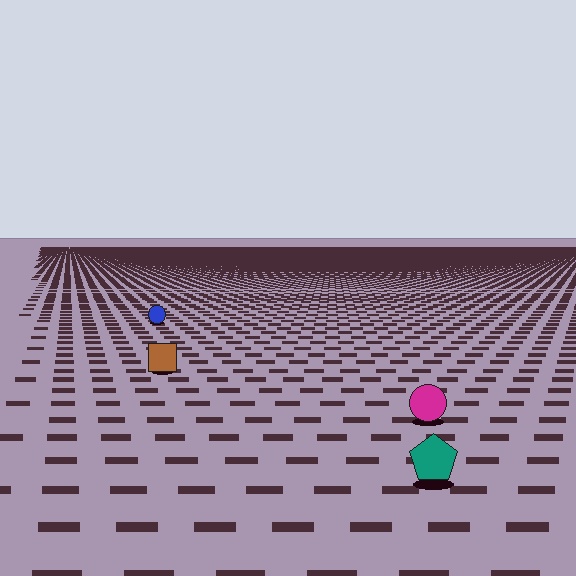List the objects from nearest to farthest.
From nearest to farthest: the teal pentagon, the magenta circle, the brown square, the blue circle.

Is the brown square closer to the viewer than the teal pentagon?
No. The teal pentagon is closer — you can tell from the texture gradient: the ground texture is coarser near it.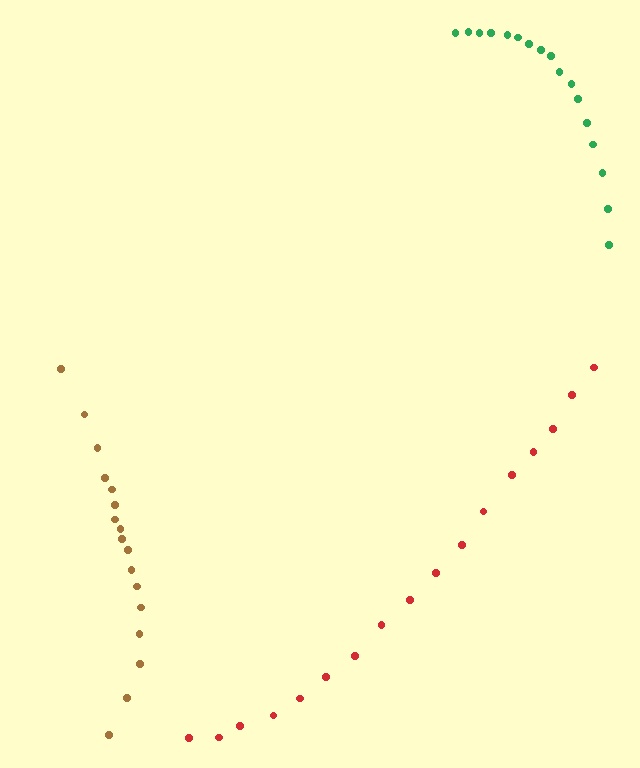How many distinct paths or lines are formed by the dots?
There are 3 distinct paths.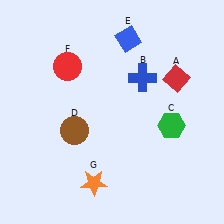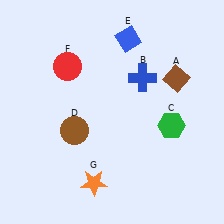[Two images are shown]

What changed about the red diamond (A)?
In Image 1, A is red. In Image 2, it changed to brown.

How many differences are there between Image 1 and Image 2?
There is 1 difference between the two images.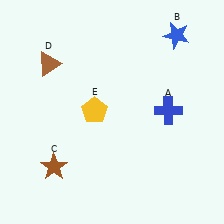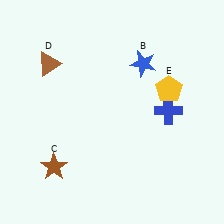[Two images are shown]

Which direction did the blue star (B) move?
The blue star (B) moved left.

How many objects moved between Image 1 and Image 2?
2 objects moved between the two images.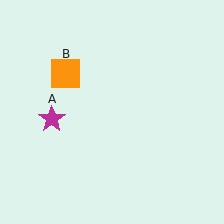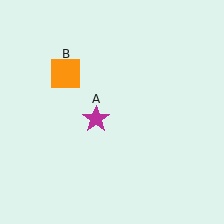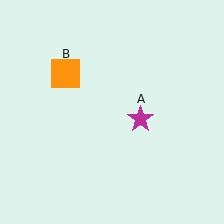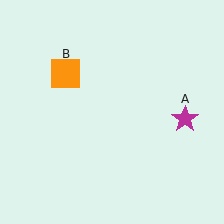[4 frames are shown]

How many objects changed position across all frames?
1 object changed position: magenta star (object A).